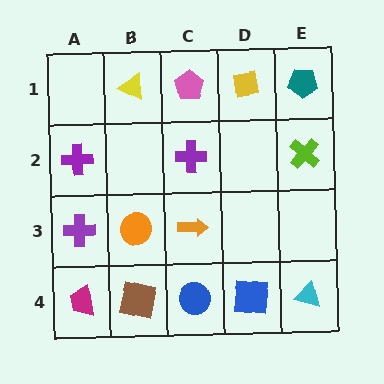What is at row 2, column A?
A purple cross.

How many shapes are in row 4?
5 shapes.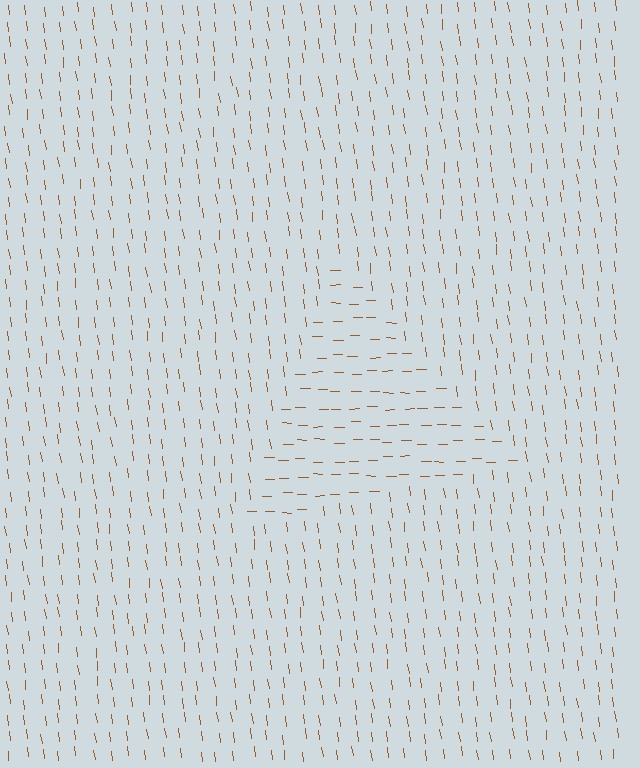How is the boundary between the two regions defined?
The boundary is defined purely by a change in line orientation (approximately 83 degrees difference). All lines are the same color and thickness.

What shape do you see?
I see a triangle.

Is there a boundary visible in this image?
Yes, there is a texture boundary formed by a change in line orientation.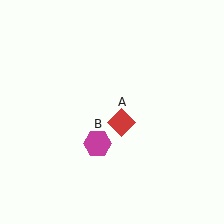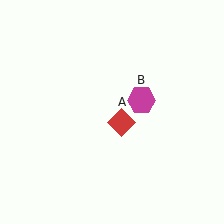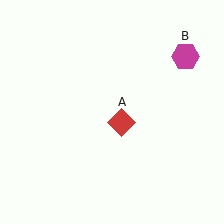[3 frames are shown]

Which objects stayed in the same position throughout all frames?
Red diamond (object A) remained stationary.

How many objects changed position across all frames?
1 object changed position: magenta hexagon (object B).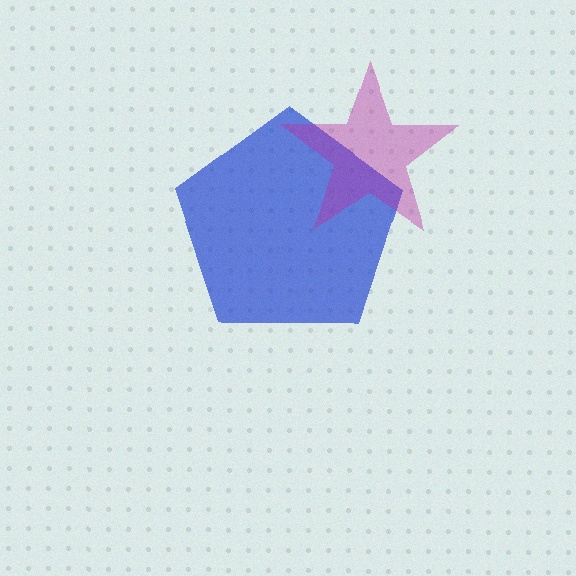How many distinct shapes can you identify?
There are 2 distinct shapes: a blue pentagon, a magenta star.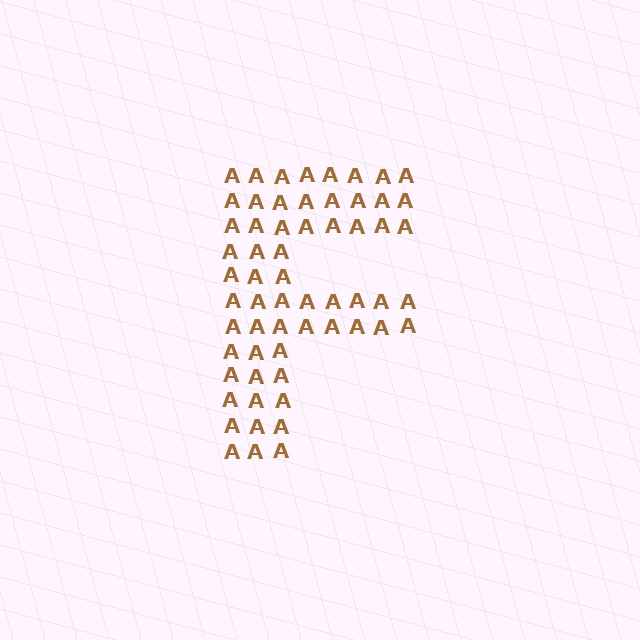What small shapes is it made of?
It is made of small letter A's.